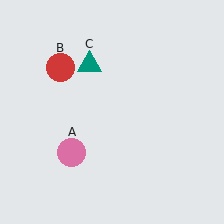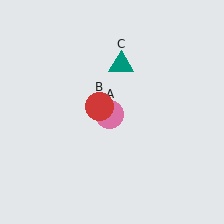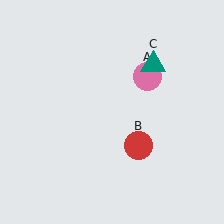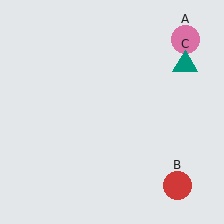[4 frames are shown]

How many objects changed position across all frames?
3 objects changed position: pink circle (object A), red circle (object B), teal triangle (object C).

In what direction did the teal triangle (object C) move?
The teal triangle (object C) moved right.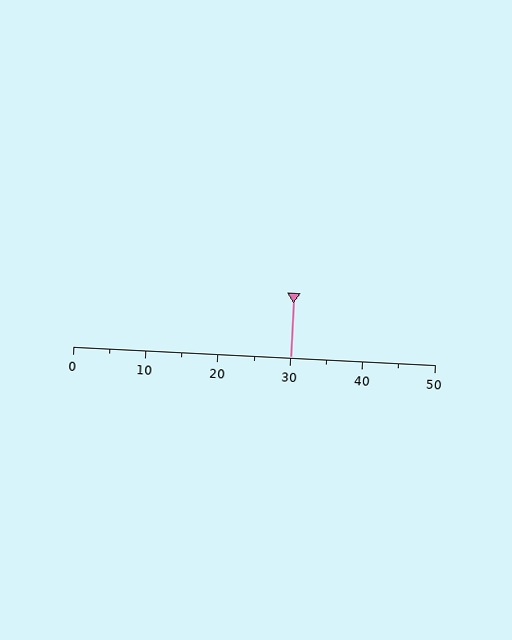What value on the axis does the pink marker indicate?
The marker indicates approximately 30.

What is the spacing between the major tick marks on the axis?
The major ticks are spaced 10 apart.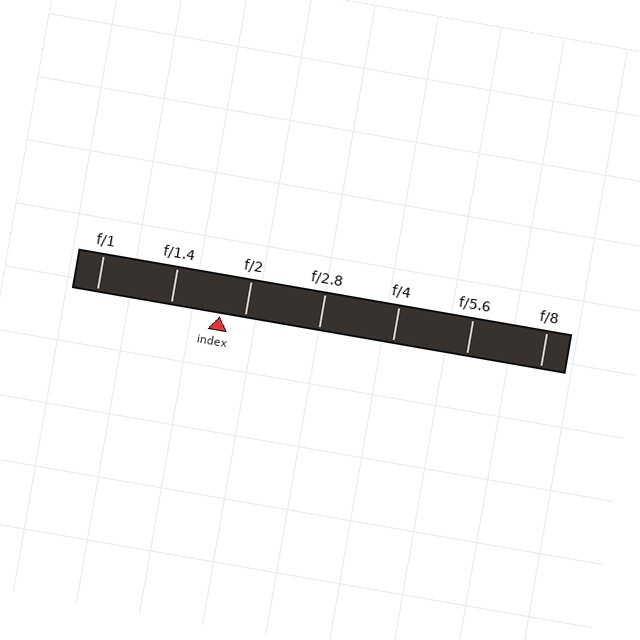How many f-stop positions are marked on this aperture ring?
There are 7 f-stop positions marked.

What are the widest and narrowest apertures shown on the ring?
The widest aperture shown is f/1 and the narrowest is f/8.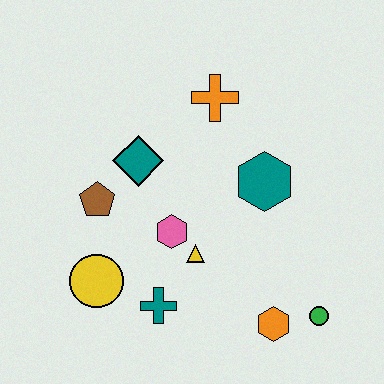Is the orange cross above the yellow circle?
Yes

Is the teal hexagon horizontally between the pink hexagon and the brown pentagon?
No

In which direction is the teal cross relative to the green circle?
The teal cross is to the left of the green circle.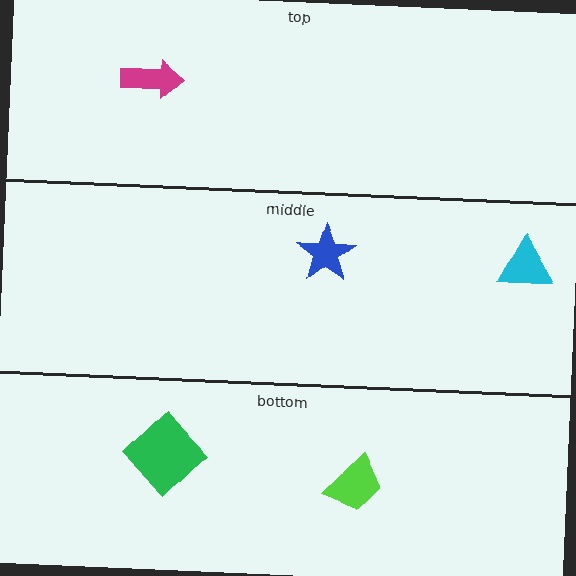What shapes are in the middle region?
The cyan triangle, the blue star.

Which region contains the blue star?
The middle region.